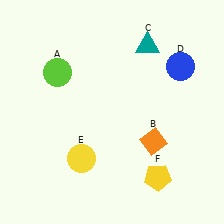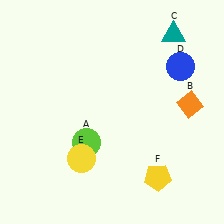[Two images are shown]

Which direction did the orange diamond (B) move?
The orange diamond (B) moved up.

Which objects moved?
The objects that moved are: the lime circle (A), the orange diamond (B), the teal triangle (C).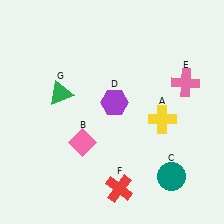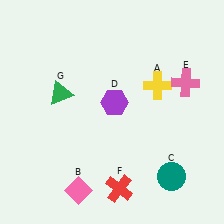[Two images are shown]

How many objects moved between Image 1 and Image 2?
2 objects moved between the two images.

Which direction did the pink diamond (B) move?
The pink diamond (B) moved down.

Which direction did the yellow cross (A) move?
The yellow cross (A) moved up.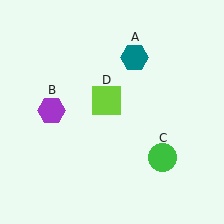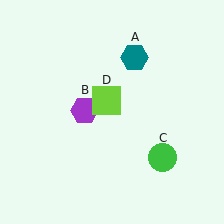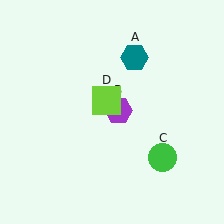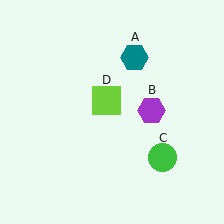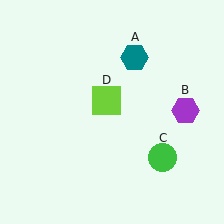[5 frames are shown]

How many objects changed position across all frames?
1 object changed position: purple hexagon (object B).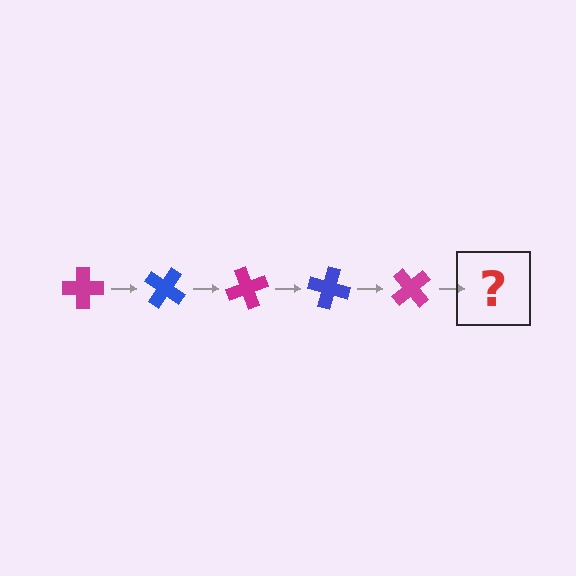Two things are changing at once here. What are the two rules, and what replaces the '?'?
The two rules are that it rotates 35 degrees each step and the color cycles through magenta and blue. The '?' should be a blue cross, rotated 175 degrees from the start.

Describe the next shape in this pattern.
It should be a blue cross, rotated 175 degrees from the start.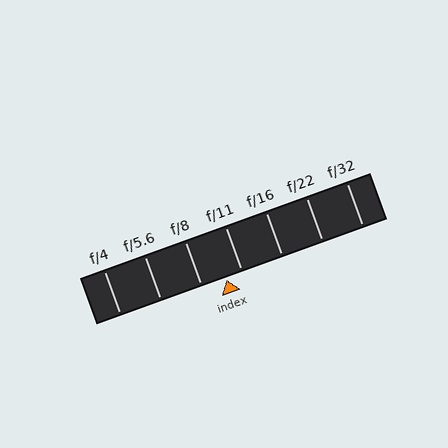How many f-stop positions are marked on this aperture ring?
There are 7 f-stop positions marked.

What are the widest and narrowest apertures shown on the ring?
The widest aperture shown is f/4 and the narrowest is f/32.